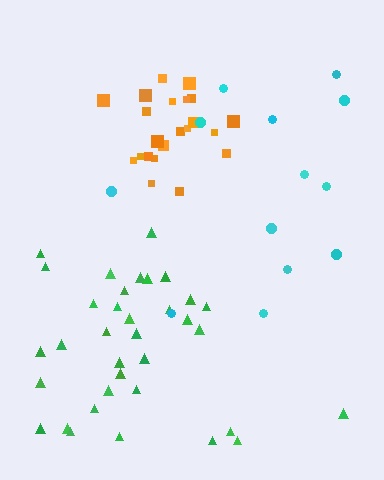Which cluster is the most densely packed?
Orange.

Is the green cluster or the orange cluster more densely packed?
Orange.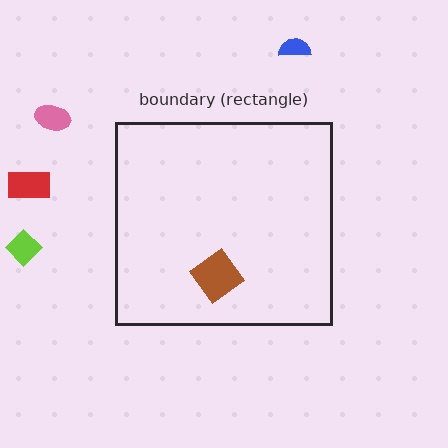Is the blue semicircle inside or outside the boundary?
Outside.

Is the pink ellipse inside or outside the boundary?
Outside.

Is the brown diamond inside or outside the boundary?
Inside.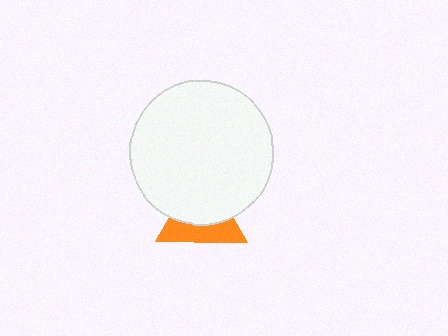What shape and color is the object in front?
The object in front is a white circle.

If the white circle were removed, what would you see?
You would see the complete orange triangle.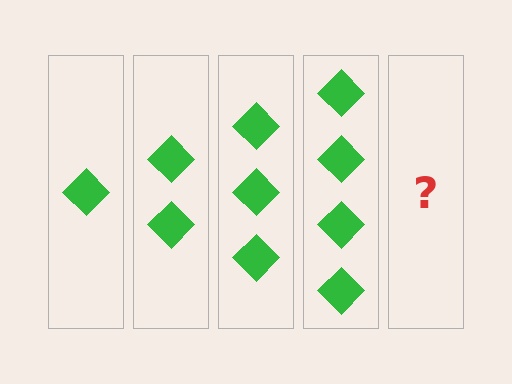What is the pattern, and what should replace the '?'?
The pattern is that each step adds one more diamond. The '?' should be 5 diamonds.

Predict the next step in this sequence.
The next step is 5 diamonds.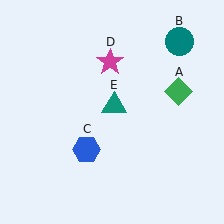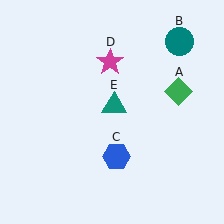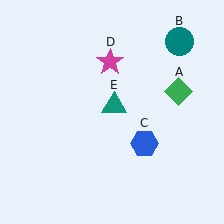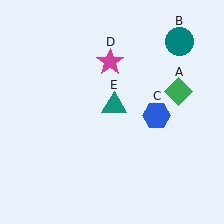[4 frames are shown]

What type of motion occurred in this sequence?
The blue hexagon (object C) rotated counterclockwise around the center of the scene.